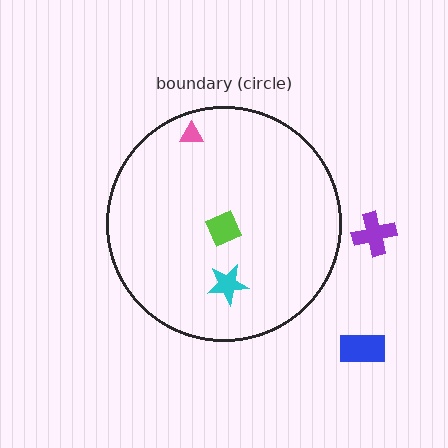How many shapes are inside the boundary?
3 inside, 2 outside.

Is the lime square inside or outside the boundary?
Inside.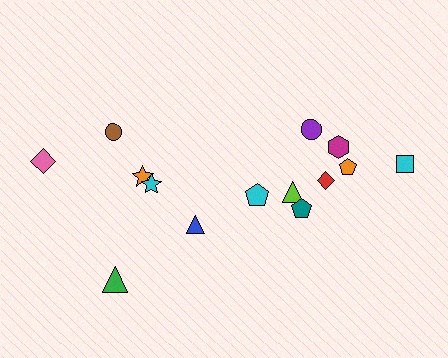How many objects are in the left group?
There are 6 objects.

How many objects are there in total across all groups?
There are 14 objects.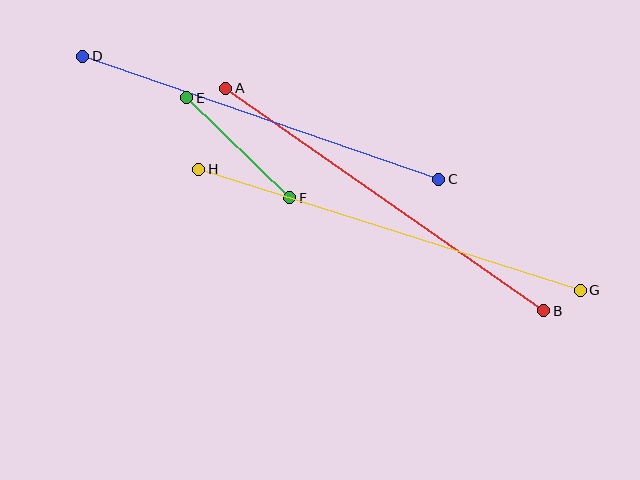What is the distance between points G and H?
The distance is approximately 400 pixels.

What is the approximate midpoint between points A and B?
The midpoint is at approximately (385, 199) pixels.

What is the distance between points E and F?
The distance is approximately 144 pixels.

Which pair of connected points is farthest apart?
Points G and H are farthest apart.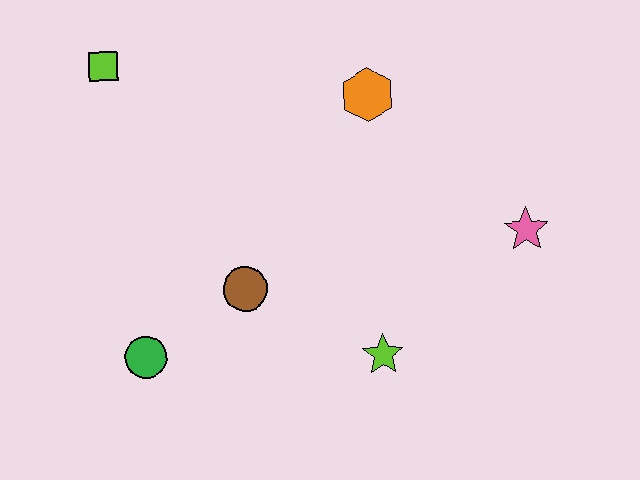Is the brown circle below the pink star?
Yes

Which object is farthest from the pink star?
The lime square is farthest from the pink star.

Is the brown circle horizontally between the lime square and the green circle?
No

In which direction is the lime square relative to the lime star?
The lime square is above the lime star.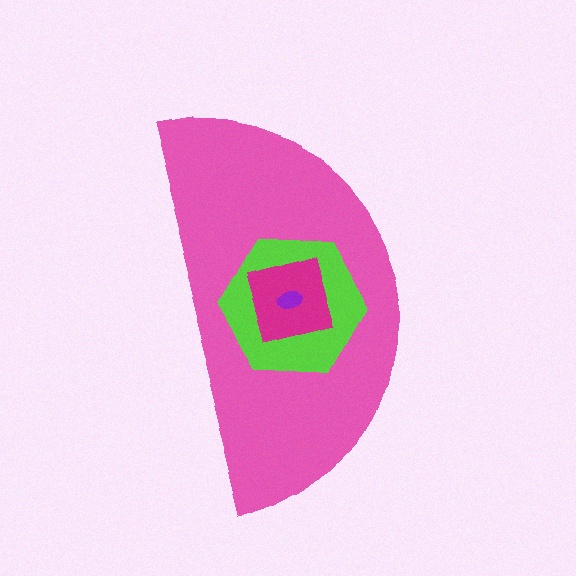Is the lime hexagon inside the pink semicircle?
Yes.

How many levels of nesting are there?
4.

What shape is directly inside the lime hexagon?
The magenta square.